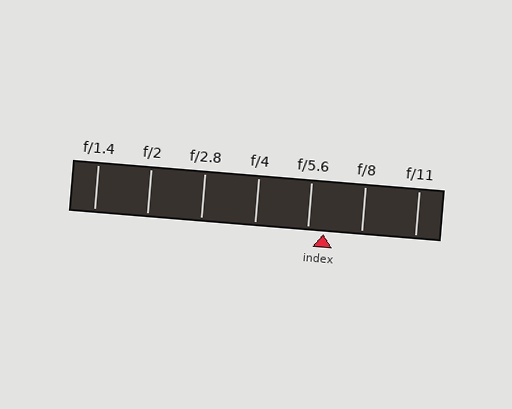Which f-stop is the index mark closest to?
The index mark is closest to f/5.6.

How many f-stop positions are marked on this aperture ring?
There are 7 f-stop positions marked.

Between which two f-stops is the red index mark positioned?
The index mark is between f/5.6 and f/8.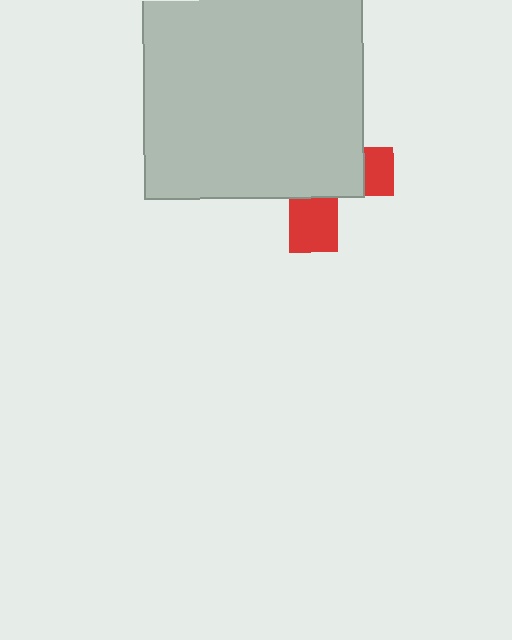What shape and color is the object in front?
The object in front is a light gray rectangle.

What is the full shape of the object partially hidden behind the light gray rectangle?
The partially hidden object is a red cross.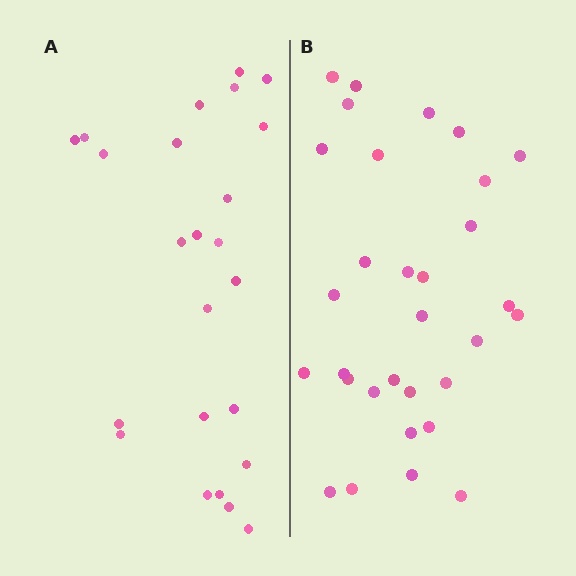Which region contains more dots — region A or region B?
Region B (the right region) has more dots.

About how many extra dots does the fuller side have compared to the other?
Region B has roughly 8 or so more dots than region A.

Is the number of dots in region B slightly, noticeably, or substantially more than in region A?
Region B has noticeably more, but not dramatically so. The ratio is roughly 1.3 to 1.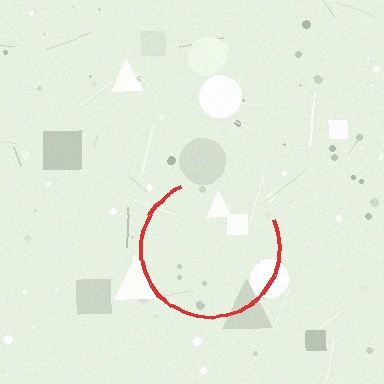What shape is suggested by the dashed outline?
The dashed outline suggests a circle.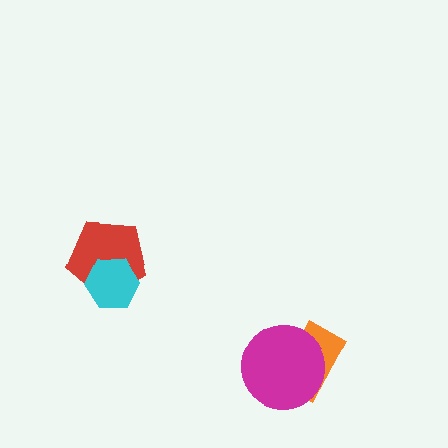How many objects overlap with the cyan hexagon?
1 object overlaps with the cyan hexagon.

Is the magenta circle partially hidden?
No, no other shape covers it.